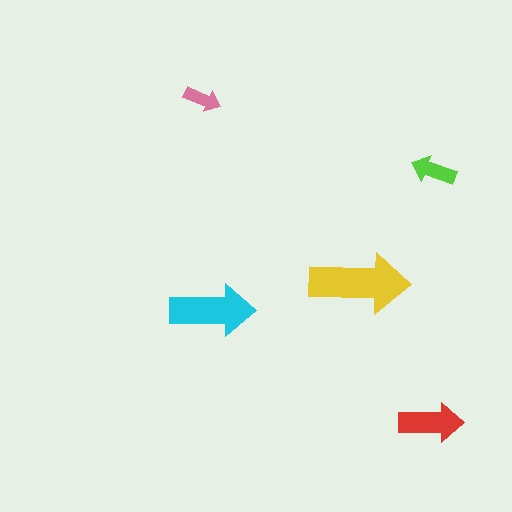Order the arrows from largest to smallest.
the yellow one, the cyan one, the red one, the lime one, the pink one.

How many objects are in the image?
There are 5 objects in the image.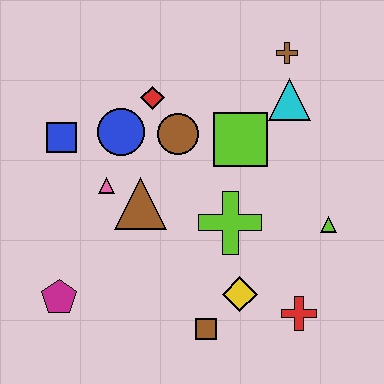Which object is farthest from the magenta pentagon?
The brown cross is farthest from the magenta pentagon.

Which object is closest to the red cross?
The yellow diamond is closest to the red cross.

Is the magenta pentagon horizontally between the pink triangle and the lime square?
No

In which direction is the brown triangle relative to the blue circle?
The brown triangle is below the blue circle.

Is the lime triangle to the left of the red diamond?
No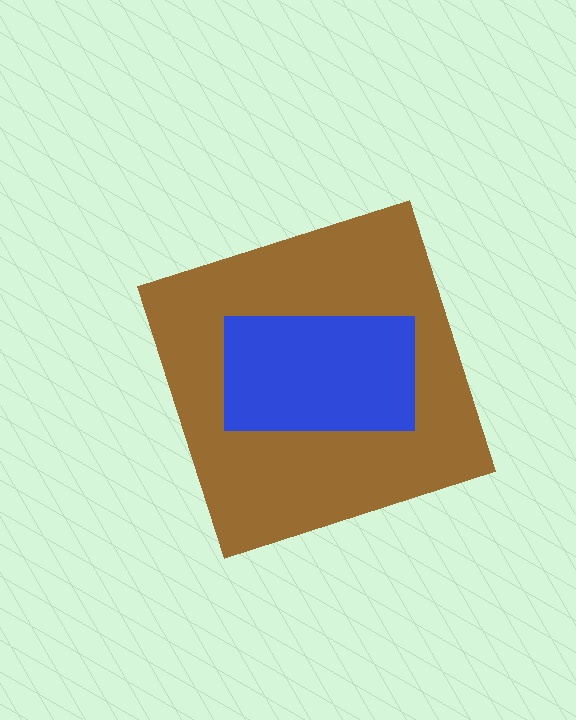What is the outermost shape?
The brown diamond.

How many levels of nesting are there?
2.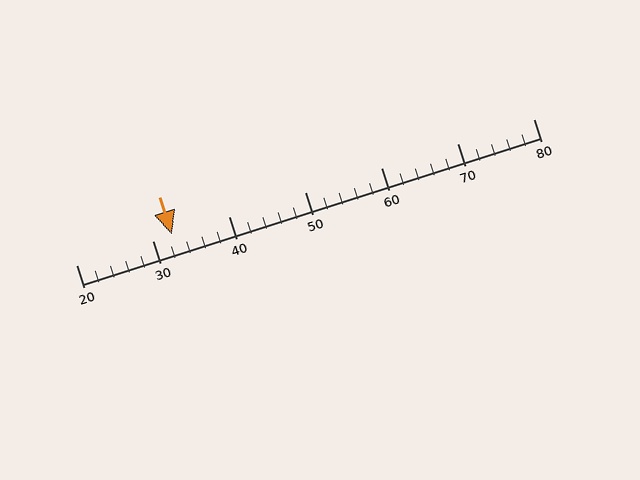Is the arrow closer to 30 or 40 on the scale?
The arrow is closer to 30.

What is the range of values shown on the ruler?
The ruler shows values from 20 to 80.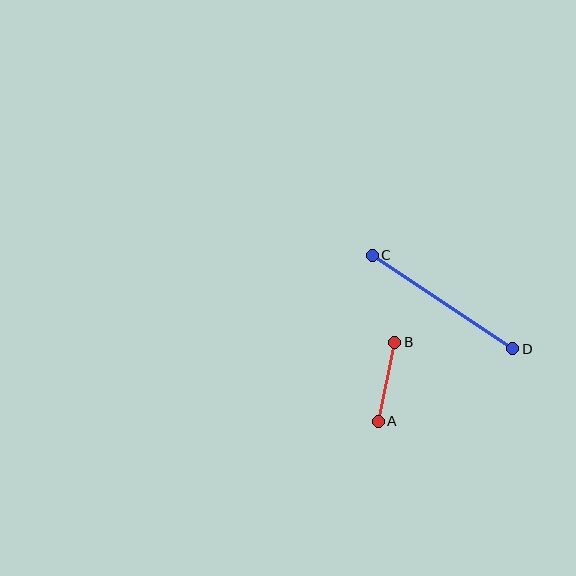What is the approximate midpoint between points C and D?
The midpoint is at approximately (442, 302) pixels.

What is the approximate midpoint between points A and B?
The midpoint is at approximately (387, 382) pixels.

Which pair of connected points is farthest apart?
Points C and D are farthest apart.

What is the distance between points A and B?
The distance is approximately 81 pixels.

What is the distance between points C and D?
The distance is approximately 169 pixels.